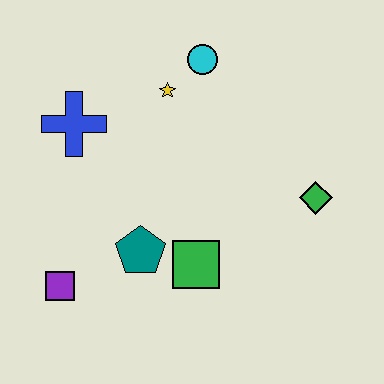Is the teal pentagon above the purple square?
Yes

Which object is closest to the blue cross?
The yellow star is closest to the blue cross.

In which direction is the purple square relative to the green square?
The purple square is to the left of the green square.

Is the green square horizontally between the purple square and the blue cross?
No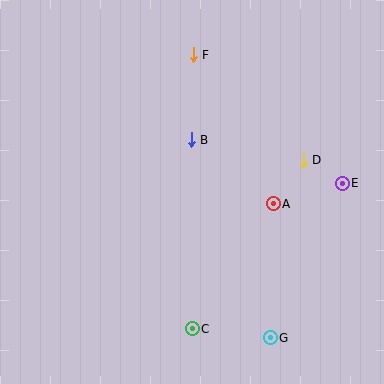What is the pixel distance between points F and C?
The distance between F and C is 274 pixels.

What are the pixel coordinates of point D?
Point D is at (303, 160).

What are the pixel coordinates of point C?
Point C is at (192, 329).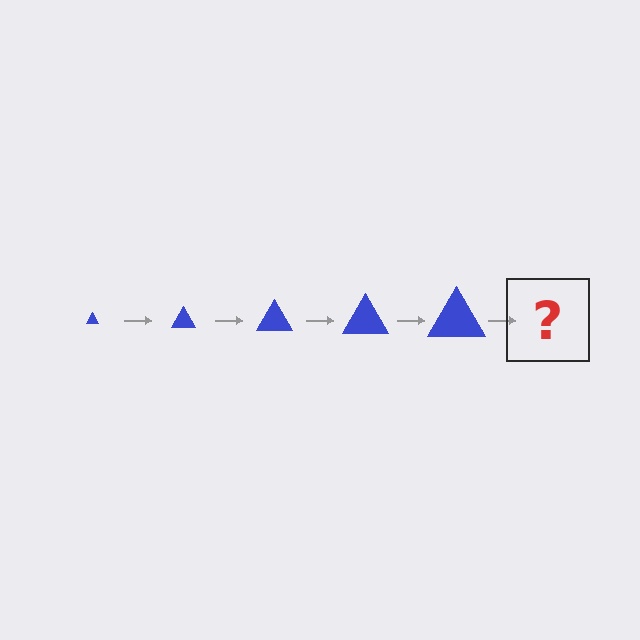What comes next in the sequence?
The next element should be a blue triangle, larger than the previous one.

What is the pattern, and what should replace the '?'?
The pattern is that the triangle gets progressively larger each step. The '?' should be a blue triangle, larger than the previous one.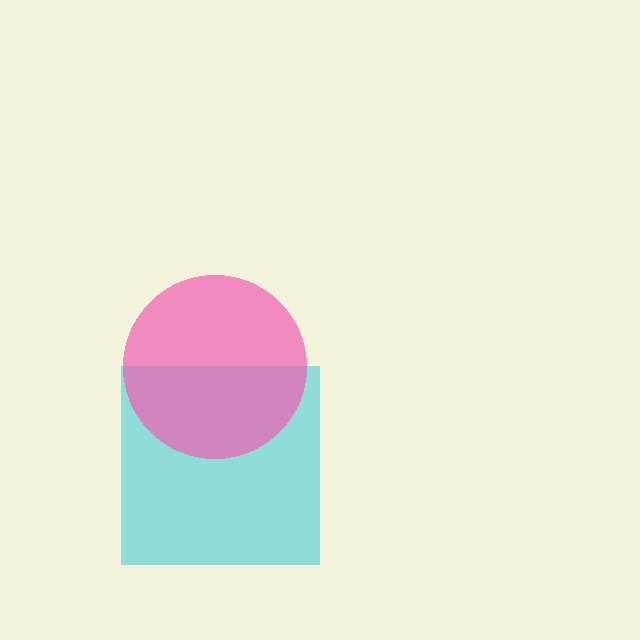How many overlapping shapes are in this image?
There are 2 overlapping shapes in the image.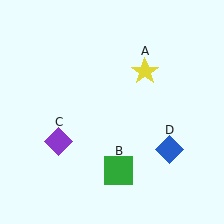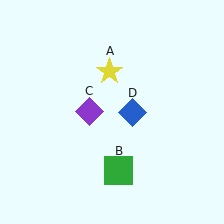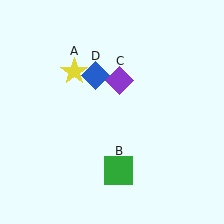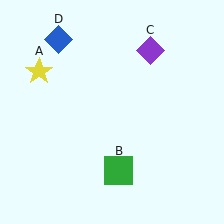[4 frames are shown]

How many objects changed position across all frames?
3 objects changed position: yellow star (object A), purple diamond (object C), blue diamond (object D).